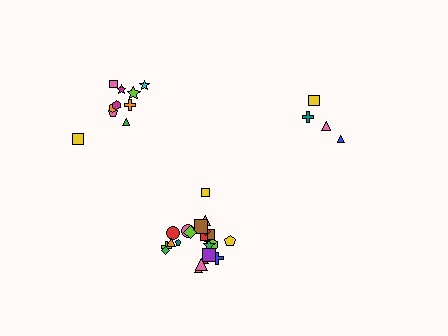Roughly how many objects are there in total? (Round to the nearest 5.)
Roughly 35 objects in total.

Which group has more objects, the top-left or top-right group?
The top-left group.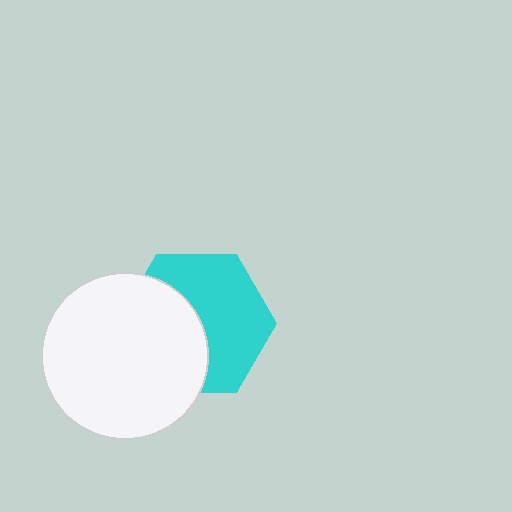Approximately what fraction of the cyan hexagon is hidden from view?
Roughly 44% of the cyan hexagon is hidden behind the white circle.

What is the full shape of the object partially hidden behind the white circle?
The partially hidden object is a cyan hexagon.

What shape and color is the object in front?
The object in front is a white circle.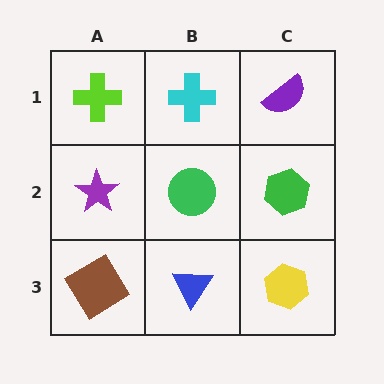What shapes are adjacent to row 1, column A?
A purple star (row 2, column A), a cyan cross (row 1, column B).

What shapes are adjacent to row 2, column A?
A lime cross (row 1, column A), a brown diamond (row 3, column A), a green circle (row 2, column B).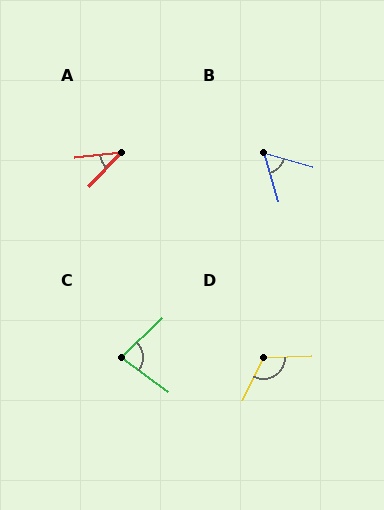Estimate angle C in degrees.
Approximately 80 degrees.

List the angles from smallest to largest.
A (40°), B (58°), C (80°), D (119°).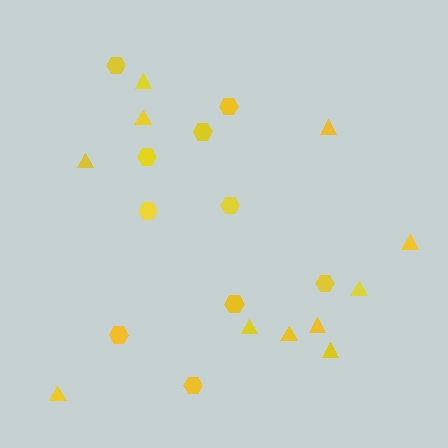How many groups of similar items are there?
There are 2 groups: one group of triangles (11) and one group of hexagons (10).